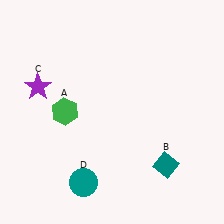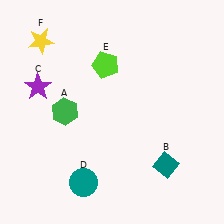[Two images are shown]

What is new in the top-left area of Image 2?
A yellow star (F) was added in the top-left area of Image 2.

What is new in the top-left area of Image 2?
A lime pentagon (E) was added in the top-left area of Image 2.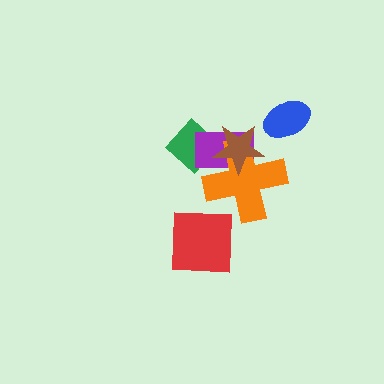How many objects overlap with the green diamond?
3 objects overlap with the green diamond.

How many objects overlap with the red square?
0 objects overlap with the red square.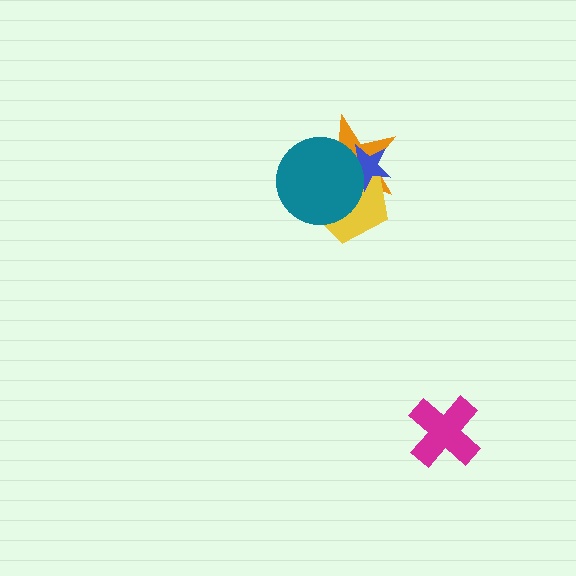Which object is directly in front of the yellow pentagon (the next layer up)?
The blue star is directly in front of the yellow pentagon.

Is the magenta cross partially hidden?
No, no other shape covers it.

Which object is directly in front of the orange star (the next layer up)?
The yellow pentagon is directly in front of the orange star.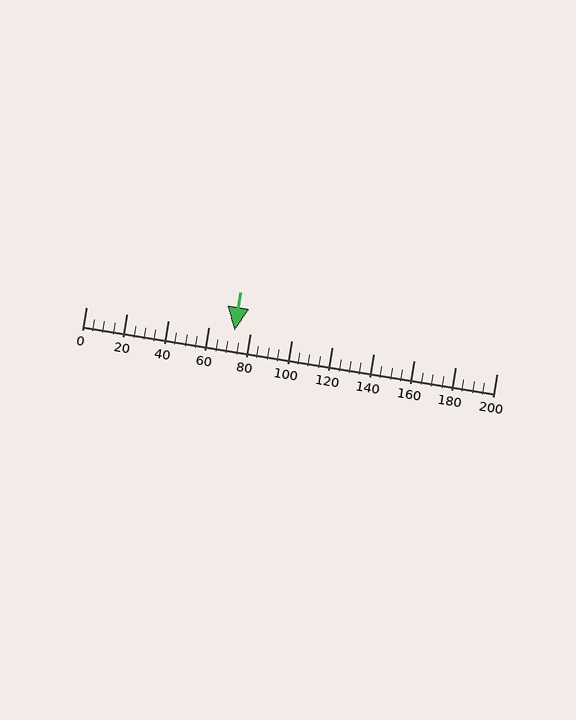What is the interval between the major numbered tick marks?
The major tick marks are spaced 20 units apart.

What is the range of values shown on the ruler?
The ruler shows values from 0 to 200.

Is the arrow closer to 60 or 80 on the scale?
The arrow is closer to 80.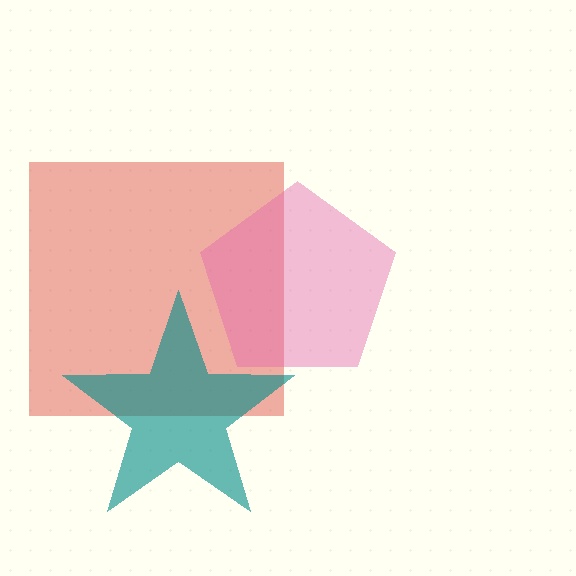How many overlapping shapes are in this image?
There are 3 overlapping shapes in the image.